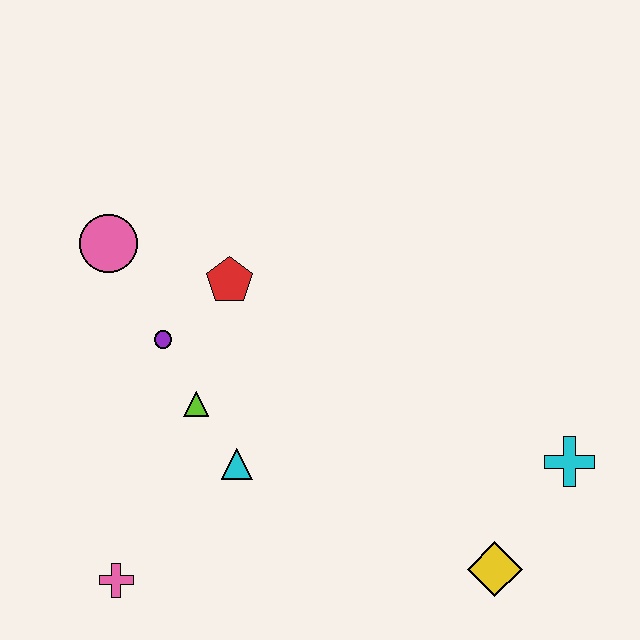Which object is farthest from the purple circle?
The cyan cross is farthest from the purple circle.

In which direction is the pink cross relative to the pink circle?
The pink cross is below the pink circle.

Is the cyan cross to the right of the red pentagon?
Yes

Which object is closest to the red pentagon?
The purple circle is closest to the red pentagon.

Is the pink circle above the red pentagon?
Yes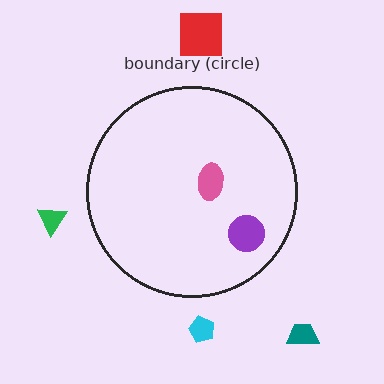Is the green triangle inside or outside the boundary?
Outside.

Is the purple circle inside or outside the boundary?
Inside.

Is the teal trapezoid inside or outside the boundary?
Outside.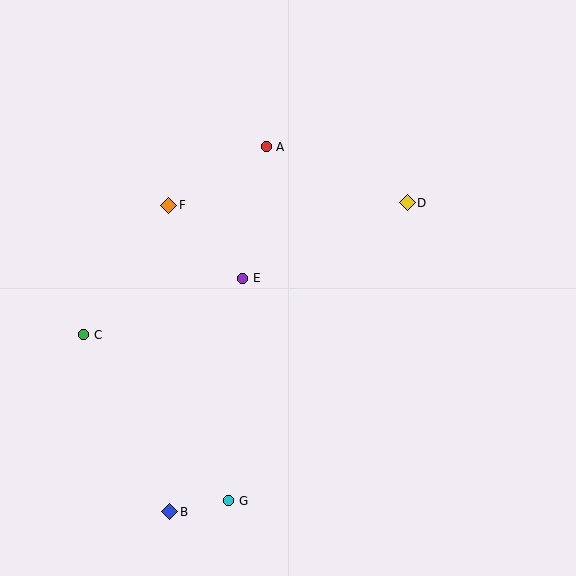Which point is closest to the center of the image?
Point E at (242, 278) is closest to the center.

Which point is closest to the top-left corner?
Point F is closest to the top-left corner.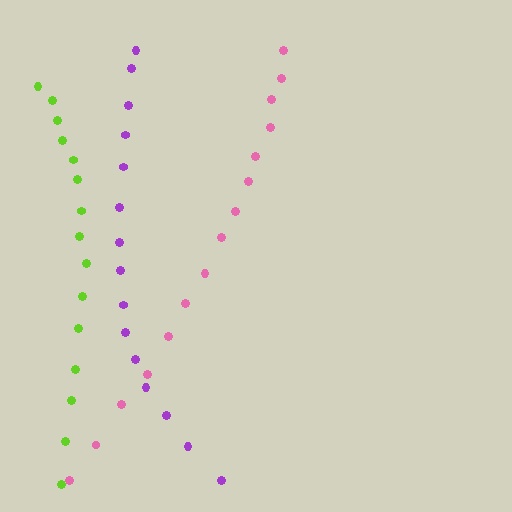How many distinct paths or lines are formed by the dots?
There are 3 distinct paths.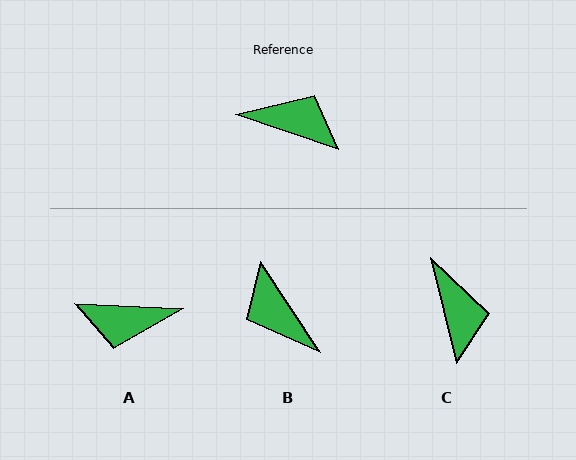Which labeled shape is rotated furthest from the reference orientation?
A, about 164 degrees away.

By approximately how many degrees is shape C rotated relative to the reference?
Approximately 57 degrees clockwise.